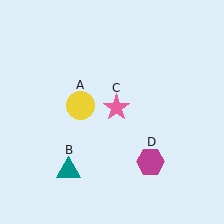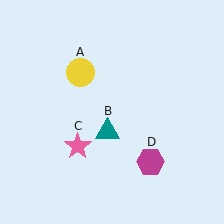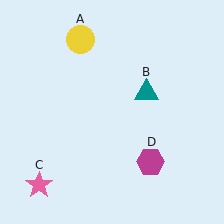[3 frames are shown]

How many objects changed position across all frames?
3 objects changed position: yellow circle (object A), teal triangle (object B), pink star (object C).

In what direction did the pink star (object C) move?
The pink star (object C) moved down and to the left.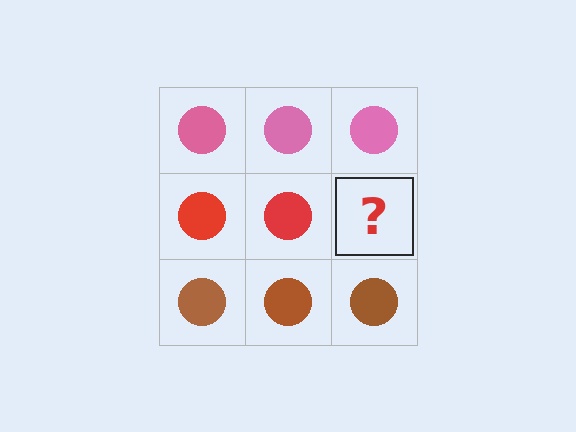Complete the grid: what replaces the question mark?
The question mark should be replaced with a red circle.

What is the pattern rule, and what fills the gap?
The rule is that each row has a consistent color. The gap should be filled with a red circle.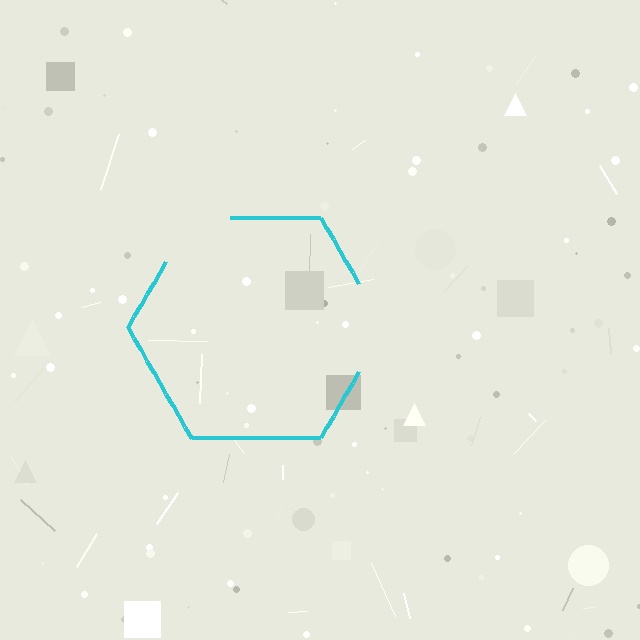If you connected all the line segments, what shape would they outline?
They would outline a hexagon.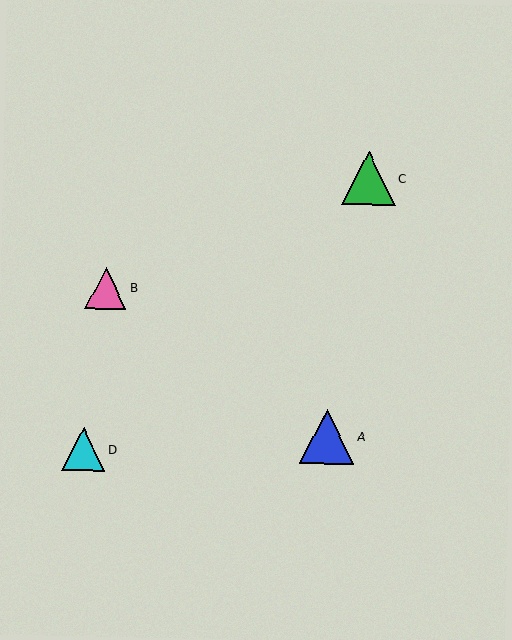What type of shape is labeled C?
Shape C is a green triangle.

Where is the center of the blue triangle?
The center of the blue triangle is at (327, 436).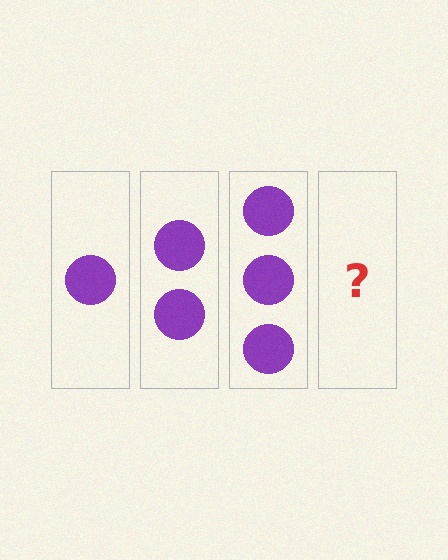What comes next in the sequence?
The next element should be 4 circles.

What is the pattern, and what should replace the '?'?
The pattern is that each step adds one more circle. The '?' should be 4 circles.